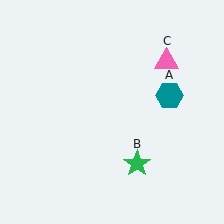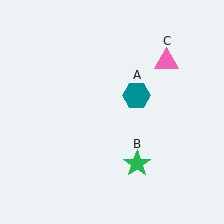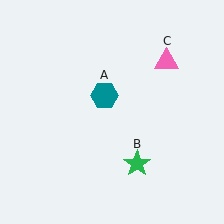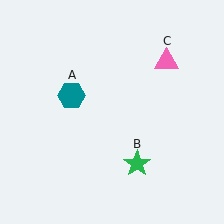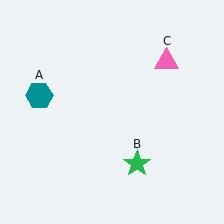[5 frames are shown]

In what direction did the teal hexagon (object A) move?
The teal hexagon (object A) moved left.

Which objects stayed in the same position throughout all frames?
Green star (object B) and pink triangle (object C) remained stationary.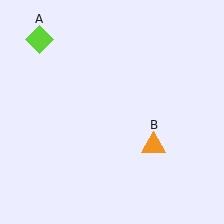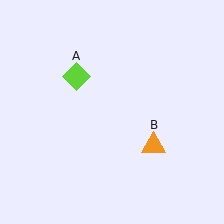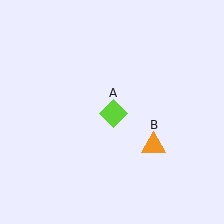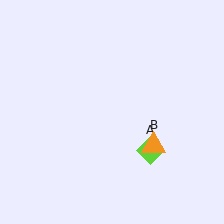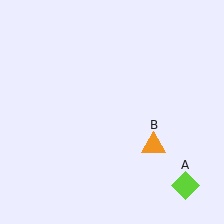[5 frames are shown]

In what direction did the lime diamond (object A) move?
The lime diamond (object A) moved down and to the right.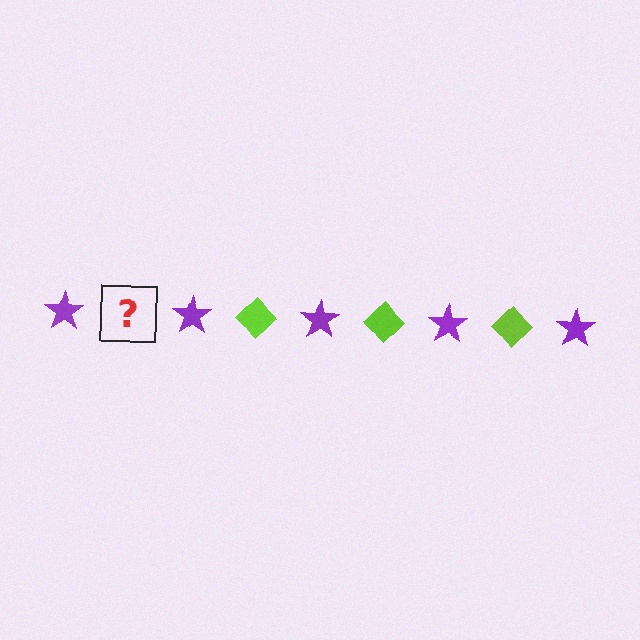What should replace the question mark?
The question mark should be replaced with a lime diamond.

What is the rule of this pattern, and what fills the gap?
The rule is that the pattern alternates between purple star and lime diamond. The gap should be filled with a lime diamond.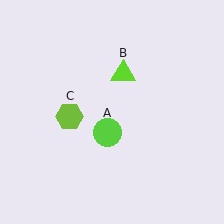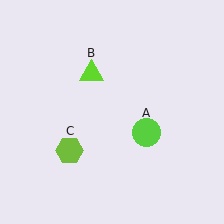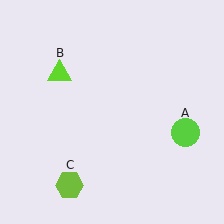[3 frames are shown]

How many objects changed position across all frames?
3 objects changed position: lime circle (object A), lime triangle (object B), lime hexagon (object C).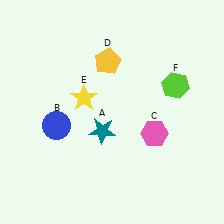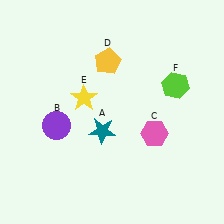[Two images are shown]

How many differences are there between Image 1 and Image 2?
There is 1 difference between the two images.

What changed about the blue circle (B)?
In Image 1, B is blue. In Image 2, it changed to purple.